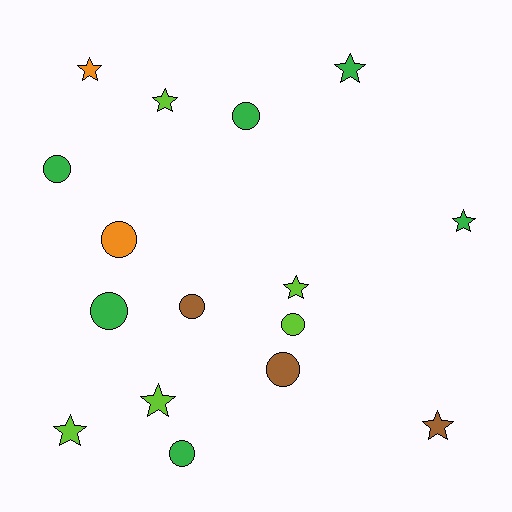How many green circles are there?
There are 4 green circles.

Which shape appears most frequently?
Star, with 8 objects.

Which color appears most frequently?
Green, with 6 objects.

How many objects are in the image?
There are 16 objects.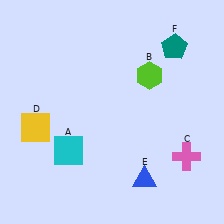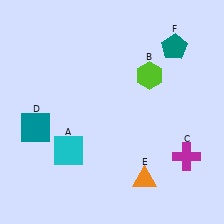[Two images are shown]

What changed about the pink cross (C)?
In Image 1, C is pink. In Image 2, it changed to magenta.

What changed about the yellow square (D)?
In Image 1, D is yellow. In Image 2, it changed to teal.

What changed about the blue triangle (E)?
In Image 1, E is blue. In Image 2, it changed to orange.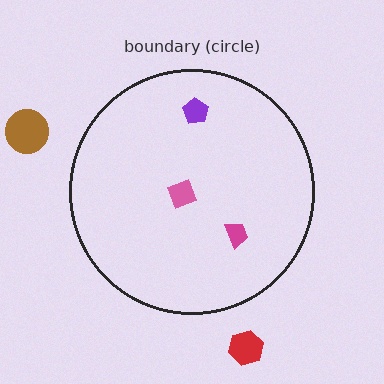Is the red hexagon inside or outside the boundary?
Outside.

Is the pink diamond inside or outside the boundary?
Inside.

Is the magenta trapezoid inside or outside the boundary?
Inside.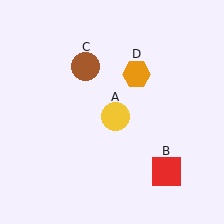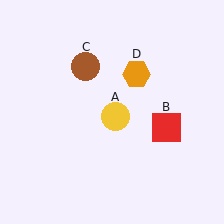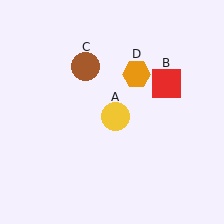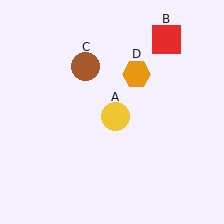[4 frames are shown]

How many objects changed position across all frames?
1 object changed position: red square (object B).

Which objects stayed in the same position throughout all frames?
Yellow circle (object A) and brown circle (object C) and orange hexagon (object D) remained stationary.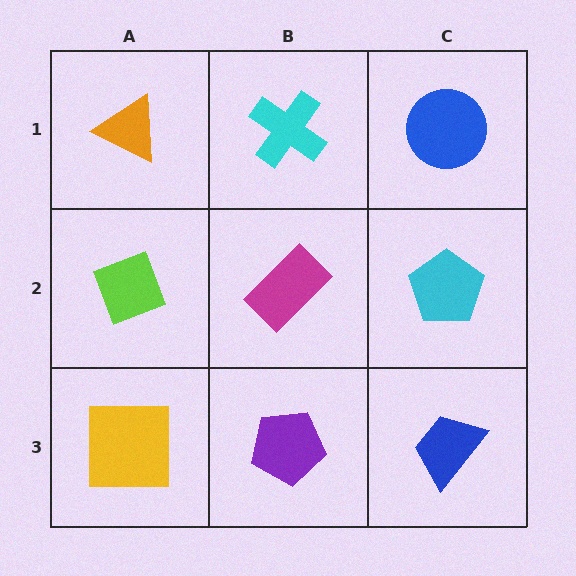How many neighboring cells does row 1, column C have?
2.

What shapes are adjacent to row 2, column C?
A blue circle (row 1, column C), a blue trapezoid (row 3, column C), a magenta rectangle (row 2, column B).